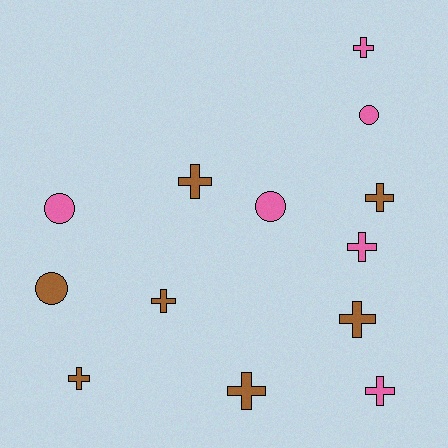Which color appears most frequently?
Brown, with 7 objects.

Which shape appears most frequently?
Cross, with 9 objects.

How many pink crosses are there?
There are 3 pink crosses.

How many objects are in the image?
There are 13 objects.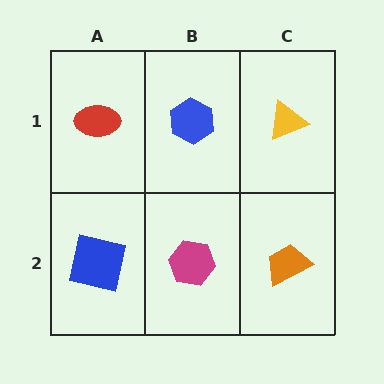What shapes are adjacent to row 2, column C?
A yellow triangle (row 1, column C), a magenta hexagon (row 2, column B).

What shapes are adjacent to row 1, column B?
A magenta hexagon (row 2, column B), a red ellipse (row 1, column A), a yellow triangle (row 1, column C).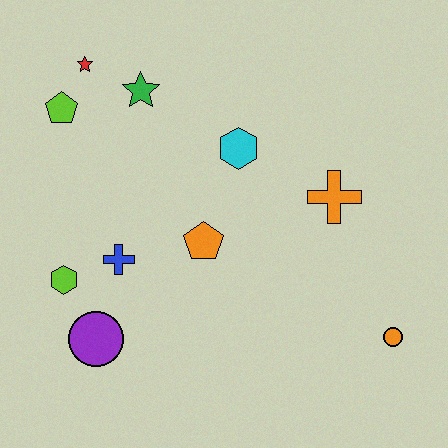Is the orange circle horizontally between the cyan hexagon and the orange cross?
No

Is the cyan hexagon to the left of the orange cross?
Yes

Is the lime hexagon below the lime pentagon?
Yes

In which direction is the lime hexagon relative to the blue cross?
The lime hexagon is to the left of the blue cross.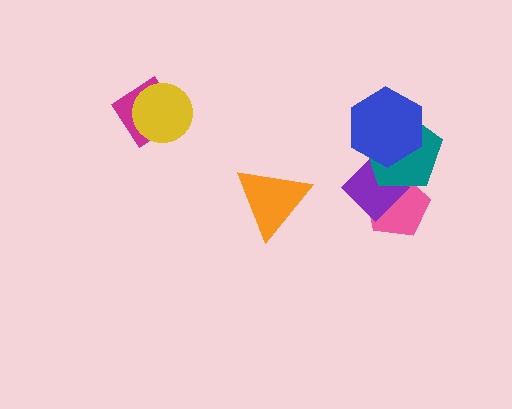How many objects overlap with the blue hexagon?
2 objects overlap with the blue hexagon.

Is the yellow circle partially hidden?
No, no other shape covers it.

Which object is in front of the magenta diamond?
The yellow circle is in front of the magenta diamond.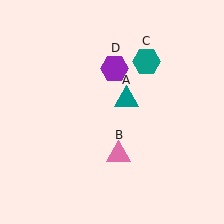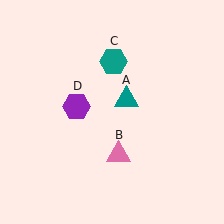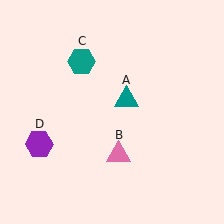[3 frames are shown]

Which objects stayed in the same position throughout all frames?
Teal triangle (object A) and pink triangle (object B) remained stationary.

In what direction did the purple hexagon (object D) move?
The purple hexagon (object D) moved down and to the left.